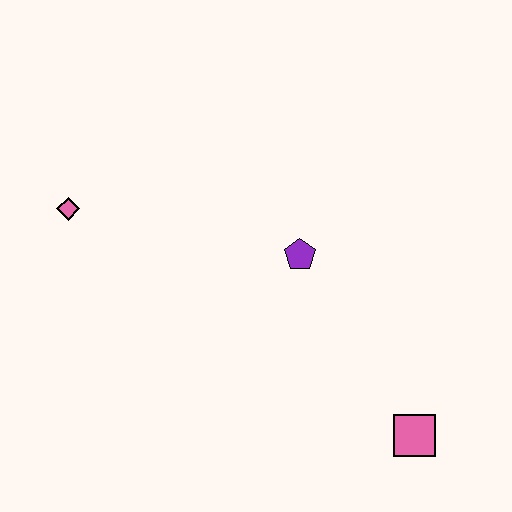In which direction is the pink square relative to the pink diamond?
The pink square is to the right of the pink diamond.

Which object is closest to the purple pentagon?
The pink square is closest to the purple pentagon.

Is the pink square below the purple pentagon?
Yes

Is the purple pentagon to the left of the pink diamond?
No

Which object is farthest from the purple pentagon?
The pink diamond is farthest from the purple pentagon.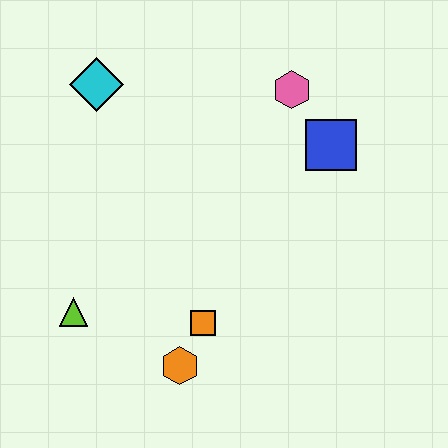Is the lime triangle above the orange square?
Yes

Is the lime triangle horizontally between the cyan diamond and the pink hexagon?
No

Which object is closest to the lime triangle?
The orange hexagon is closest to the lime triangle.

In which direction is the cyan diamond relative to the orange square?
The cyan diamond is above the orange square.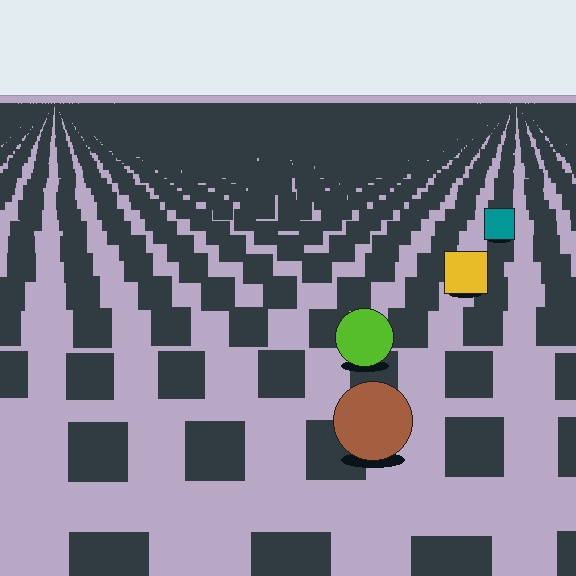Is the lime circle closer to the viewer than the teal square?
Yes. The lime circle is closer — you can tell from the texture gradient: the ground texture is coarser near it.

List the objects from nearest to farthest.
From nearest to farthest: the brown circle, the lime circle, the yellow square, the teal square.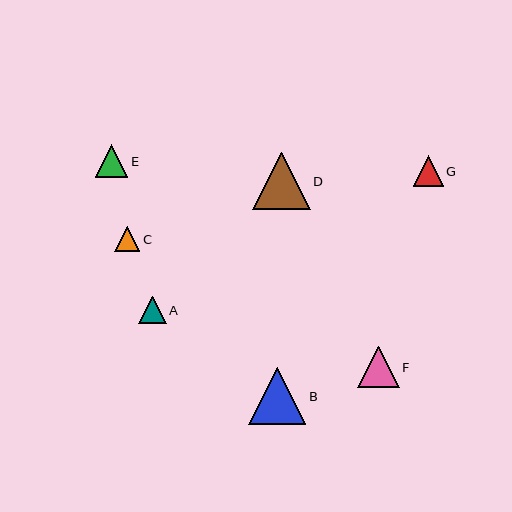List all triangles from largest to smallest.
From largest to smallest: D, B, F, E, G, A, C.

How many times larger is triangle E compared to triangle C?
Triangle E is approximately 1.3 times the size of triangle C.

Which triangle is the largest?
Triangle D is the largest with a size of approximately 57 pixels.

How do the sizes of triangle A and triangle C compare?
Triangle A and triangle C are approximately the same size.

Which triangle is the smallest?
Triangle C is the smallest with a size of approximately 25 pixels.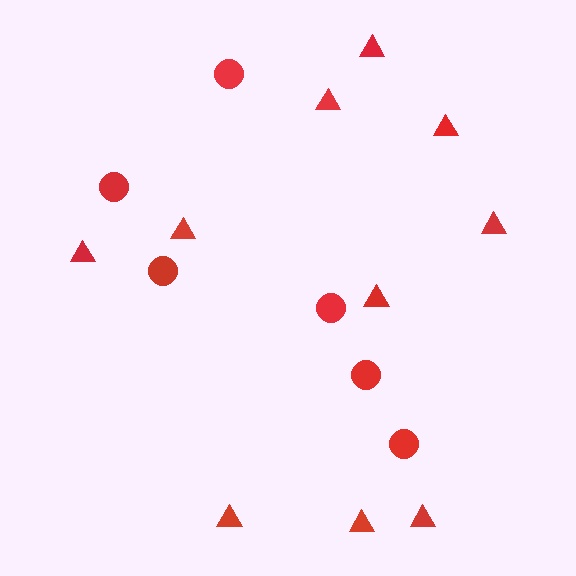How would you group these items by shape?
There are 2 groups: one group of circles (6) and one group of triangles (10).